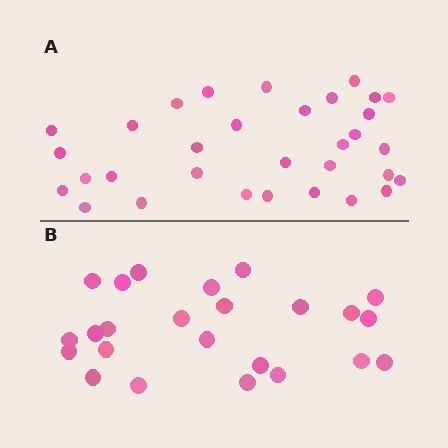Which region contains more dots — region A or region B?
Region A (the top region) has more dots.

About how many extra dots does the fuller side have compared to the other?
Region A has roughly 8 or so more dots than region B.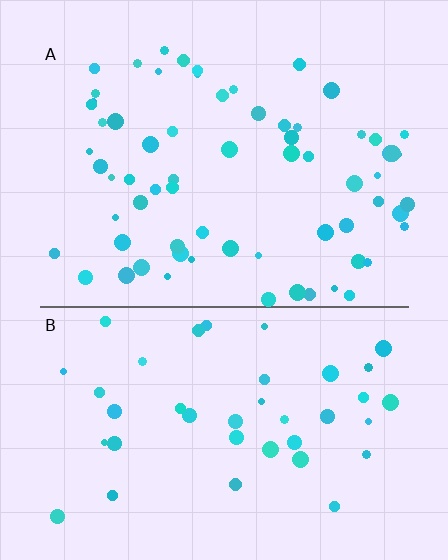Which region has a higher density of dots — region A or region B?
A (the top).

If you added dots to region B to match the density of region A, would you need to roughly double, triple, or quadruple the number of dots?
Approximately double.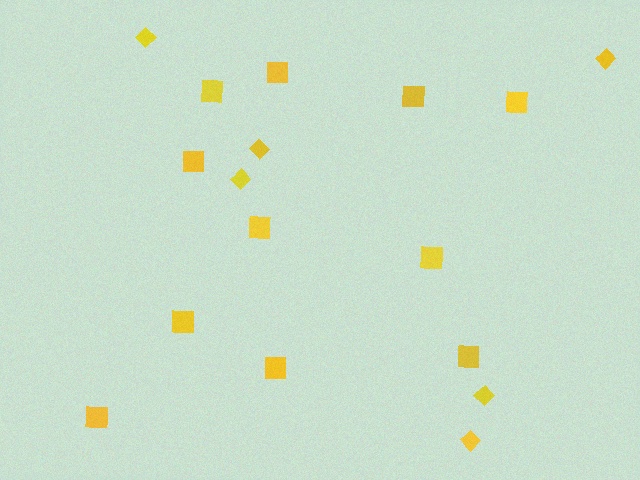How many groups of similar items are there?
There are 2 groups: one group of squares (11) and one group of diamonds (6).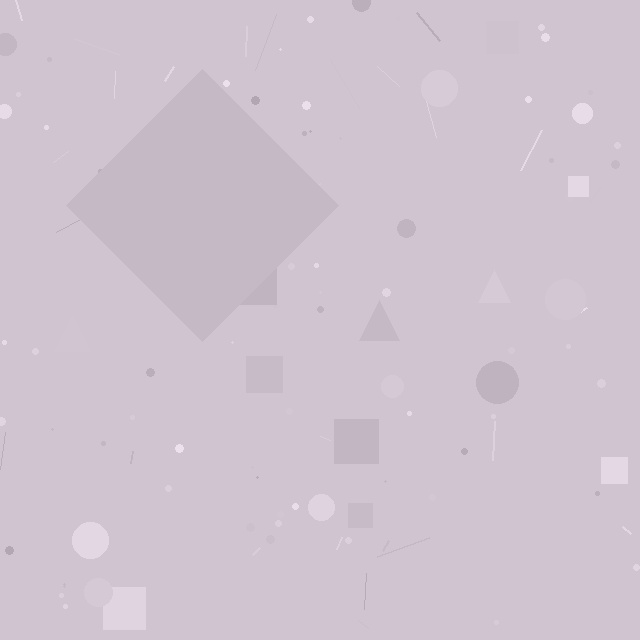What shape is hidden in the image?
A diamond is hidden in the image.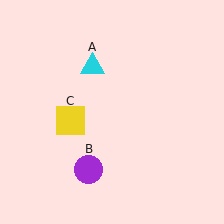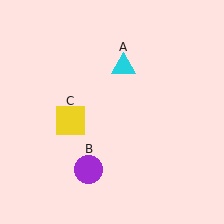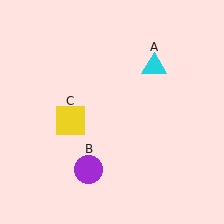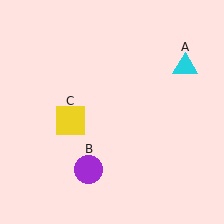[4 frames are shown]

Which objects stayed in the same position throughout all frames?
Purple circle (object B) and yellow square (object C) remained stationary.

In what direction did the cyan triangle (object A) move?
The cyan triangle (object A) moved right.